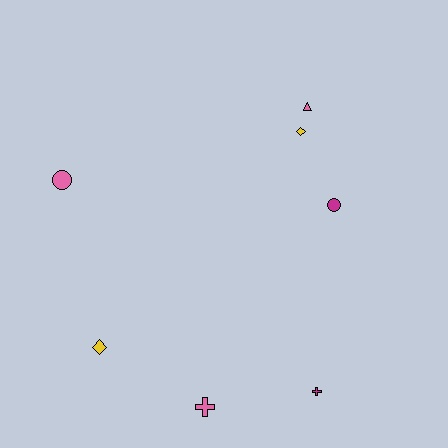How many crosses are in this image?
There are 2 crosses.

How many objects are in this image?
There are 7 objects.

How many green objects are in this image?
There are no green objects.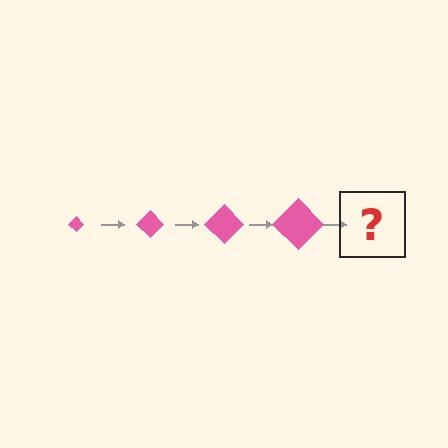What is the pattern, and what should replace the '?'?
The pattern is that the diamond gets progressively larger each step. The '?' should be a pink diamond, larger than the previous one.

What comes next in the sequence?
The next element should be a pink diamond, larger than the previous one.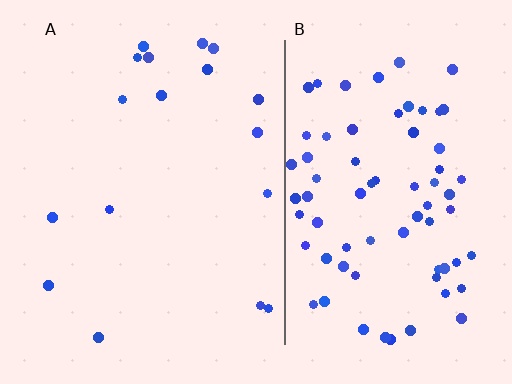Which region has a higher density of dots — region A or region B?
B (the right).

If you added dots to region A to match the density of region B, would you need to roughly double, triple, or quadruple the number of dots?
Approximately quadruple.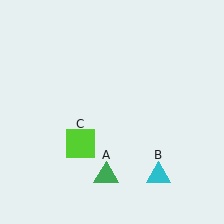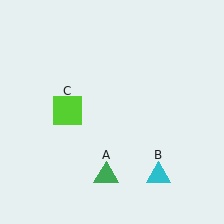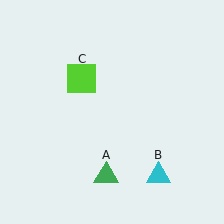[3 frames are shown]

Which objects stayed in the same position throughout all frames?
Green triangle (object A) and cyan triangle (object B) remained stationary.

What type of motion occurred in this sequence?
The lime square (object C) rotated clockwise around the center of the scene.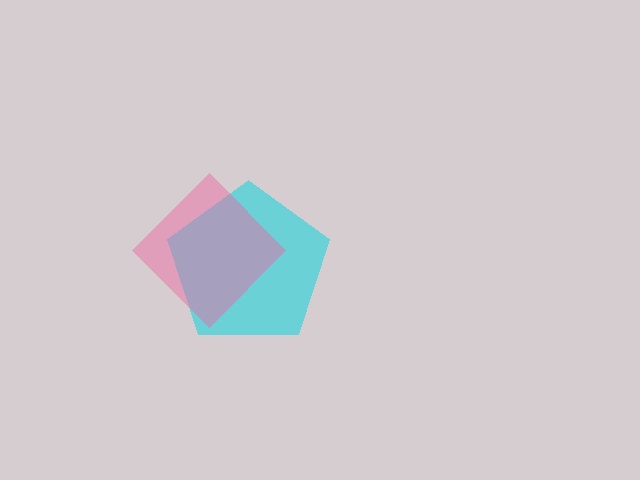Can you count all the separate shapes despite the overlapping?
Yes, there are 2 separate shapes.